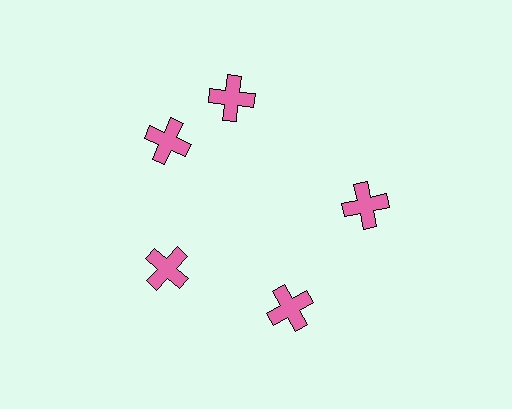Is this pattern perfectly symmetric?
No. The 5 pink crosses are arranged in a ring, but one element near the 1 o'clock position is rotated out of alignment along the ring, breaking the 5-fold rotational symmetry.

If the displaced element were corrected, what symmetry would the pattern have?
It would have 5-fold rotational symmetry — the pattern would map onto itself every 72 degrees.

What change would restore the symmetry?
The symmetry would be restored by rotating it back into even spacing with its neighbors so that all 5 crosses sit at equal angles and equal distance from the center.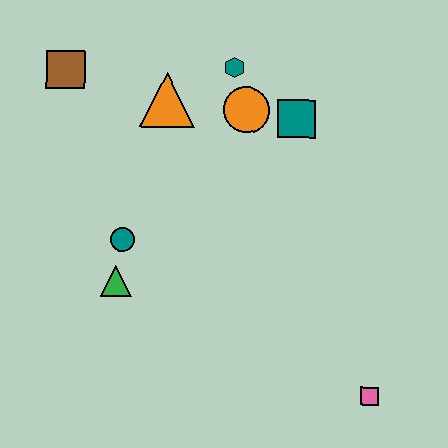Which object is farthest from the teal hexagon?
The pink square is farthest from the teal hexagon.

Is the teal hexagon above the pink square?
Yes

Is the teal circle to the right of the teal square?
No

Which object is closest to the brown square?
The orange triangle is closest to the brown square.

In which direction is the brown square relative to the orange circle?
The brown square is to the left of the orange circle.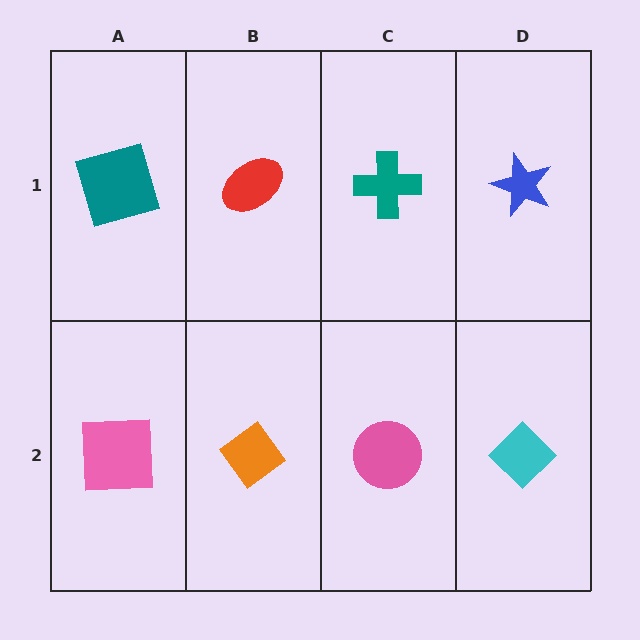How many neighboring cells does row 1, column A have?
2.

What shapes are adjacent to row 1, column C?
A pink circle (row 2, column C), a red ellipse (row 1, column B), a blue star (row 1, column D).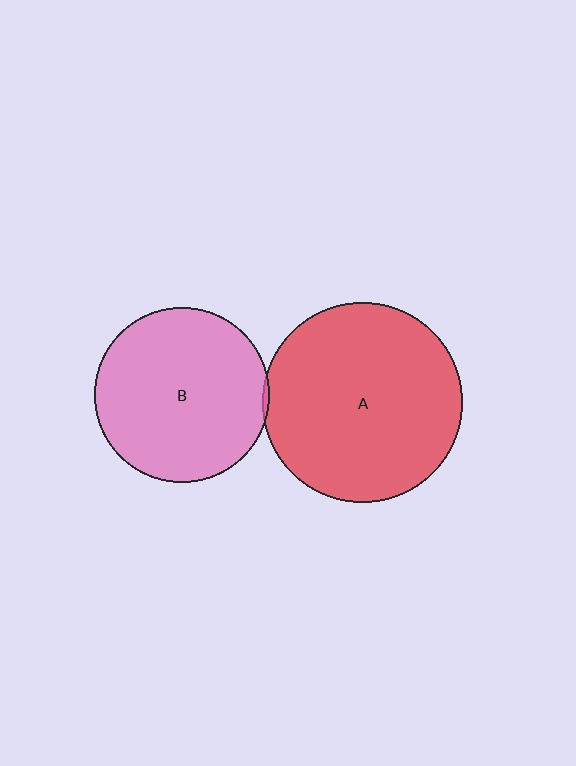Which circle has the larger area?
Circle A (red).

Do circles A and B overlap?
Yes.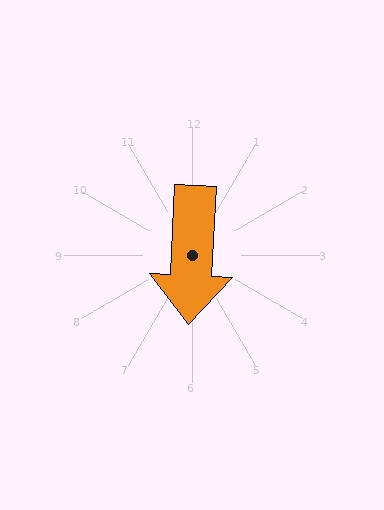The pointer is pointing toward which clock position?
Roughly 6 o'clock.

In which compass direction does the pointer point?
South.